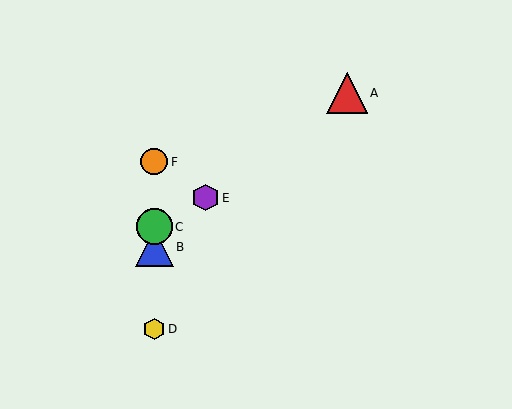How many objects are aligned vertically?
4 objects (B, C, D, F) are aligned vertically.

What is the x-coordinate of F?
Object F is at x≈154.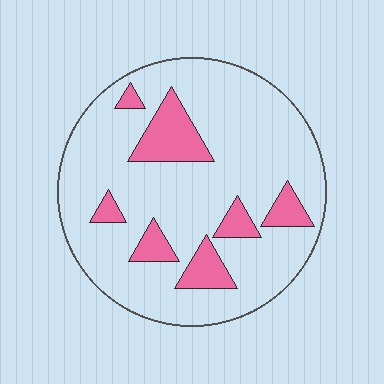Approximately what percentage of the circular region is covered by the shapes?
Approximately 15%.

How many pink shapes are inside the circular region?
7.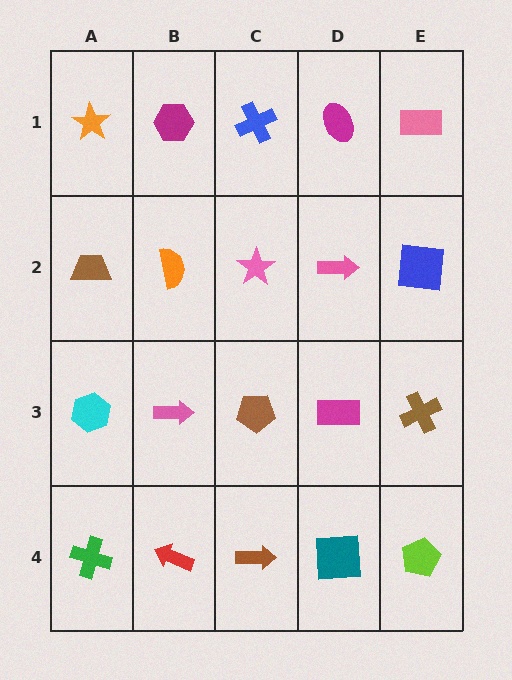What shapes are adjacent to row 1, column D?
A pink arrow (row 2, column D), a blue cross (row 1, column C), a pink rectangle (row 1, column E).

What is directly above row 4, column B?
A pink arrow.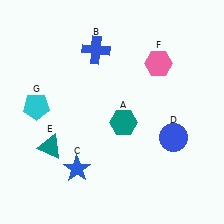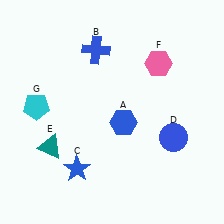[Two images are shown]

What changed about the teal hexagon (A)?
In Image 1, A is teal. In Image 2, it changed to blue.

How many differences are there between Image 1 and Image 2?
There is 1 difference between the two images.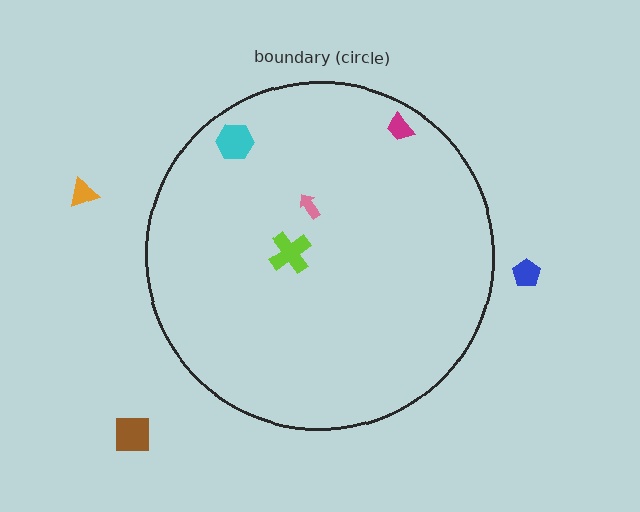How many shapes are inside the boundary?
4 inside, 3 outside.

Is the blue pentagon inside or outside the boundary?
Outside.